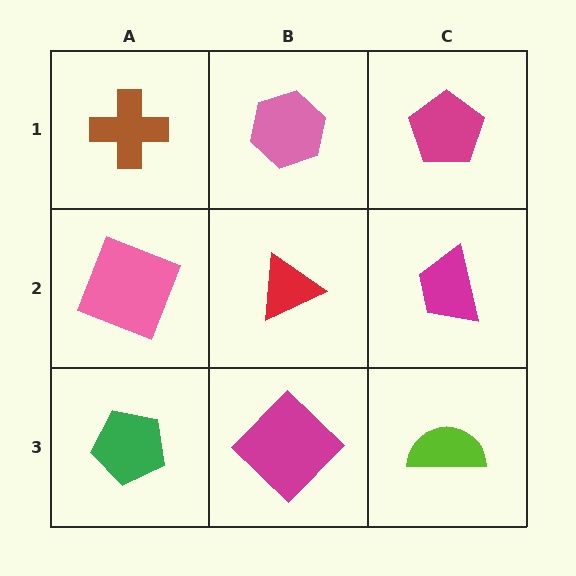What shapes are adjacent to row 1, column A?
A pink square (row 2, column A), a pink hexagon (row 1, column B).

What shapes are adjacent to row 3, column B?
A red triangle (row 2, column B), a green pentagon (row 3, column A), a lime semicircle (row 3, column C).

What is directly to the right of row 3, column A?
A magenta diamond.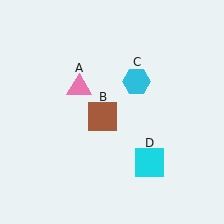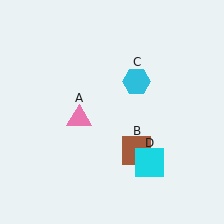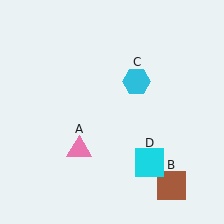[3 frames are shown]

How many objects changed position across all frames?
2 objects changed position: pink triangle (object A), brown square (object B).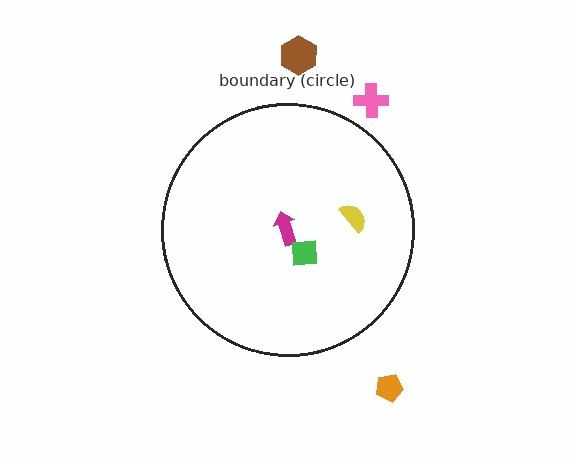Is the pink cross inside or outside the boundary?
Outside.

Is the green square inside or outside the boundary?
Inside.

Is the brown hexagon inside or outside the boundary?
Outside.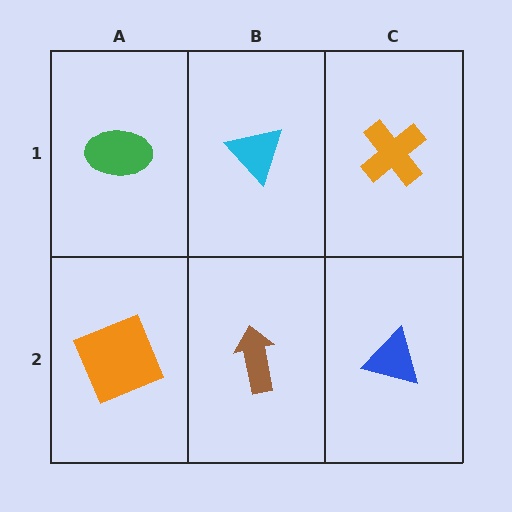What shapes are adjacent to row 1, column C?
A blue triangle (row 2, column C), a cyan triangle (row 1, column B).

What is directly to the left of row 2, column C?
A brown arrow.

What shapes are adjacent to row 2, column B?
A cyan triangle (row 1, column B), an orange square (row 2, column A), a blue triangle (row 2, column C).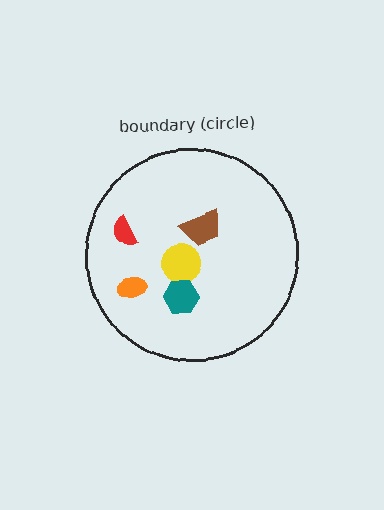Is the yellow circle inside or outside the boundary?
Inside.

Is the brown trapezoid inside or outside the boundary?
Inside.